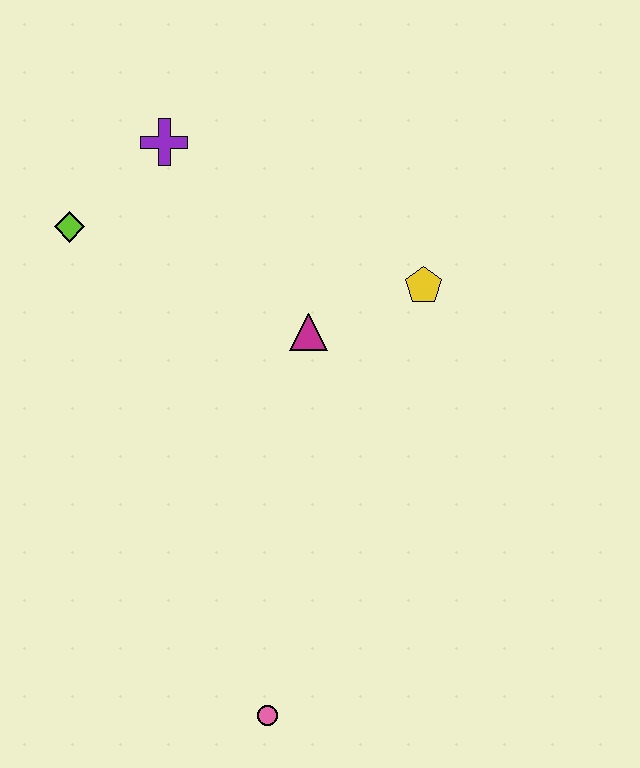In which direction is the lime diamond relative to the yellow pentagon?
The lime diamond is to the left of the yellow pentagon.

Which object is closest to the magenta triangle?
The yellow pentagon is closest to the magenta triangle.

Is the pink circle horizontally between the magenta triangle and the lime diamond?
Yes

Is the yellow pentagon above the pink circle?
Yes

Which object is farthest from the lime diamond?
The pink circle is farthest from the lime diamond.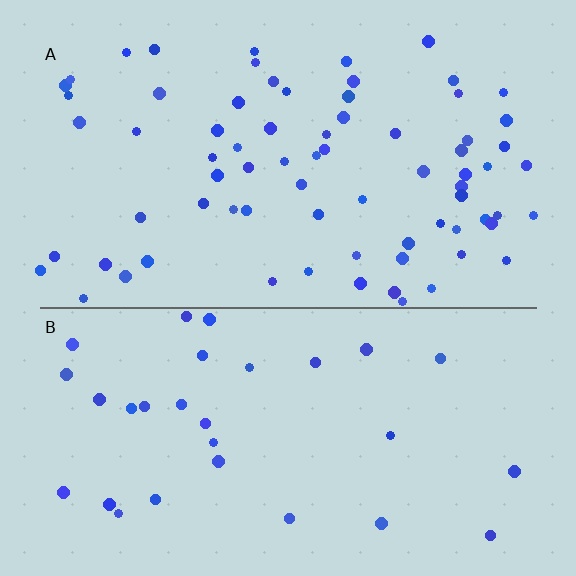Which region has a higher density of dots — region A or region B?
A (the top).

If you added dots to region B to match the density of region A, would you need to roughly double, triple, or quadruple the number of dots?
Approximately double.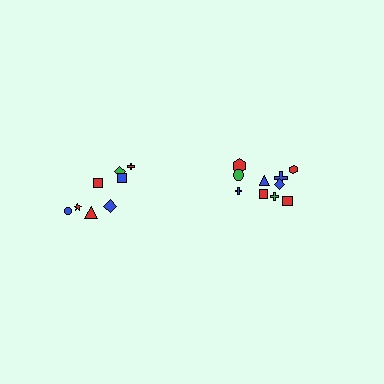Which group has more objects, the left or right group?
The right group.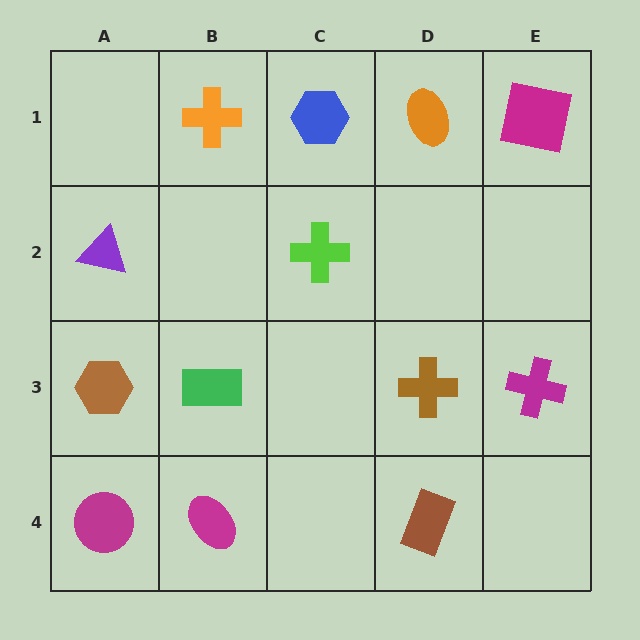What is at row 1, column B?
An orange cross.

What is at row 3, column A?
A brown hexagon.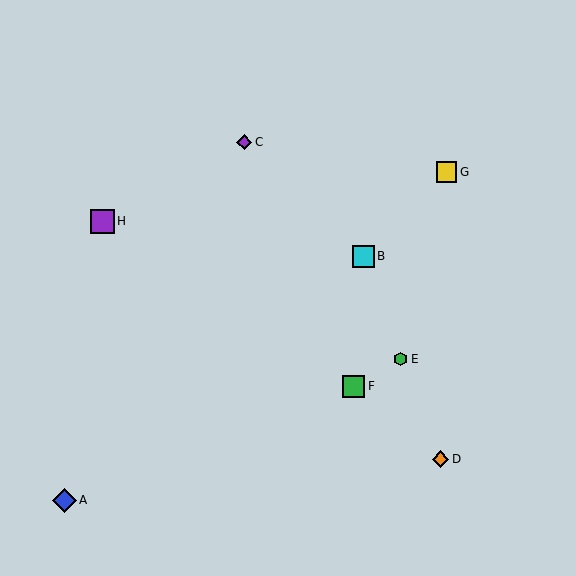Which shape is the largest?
The purple square (labeled H) is the largest.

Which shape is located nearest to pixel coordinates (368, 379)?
The green square (labeled F) at (354, 386) is nearest to that location.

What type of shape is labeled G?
Shape G is a yellow square.